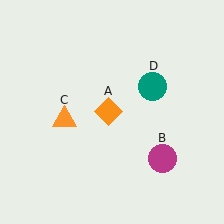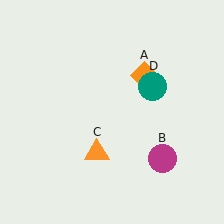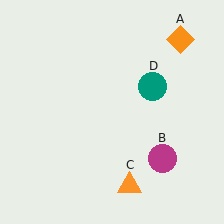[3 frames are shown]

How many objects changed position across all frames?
2 objects changed position: orange diamond (object A), orange triangle (object C).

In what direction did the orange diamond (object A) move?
The orange diamond (object A) moved up and to the right.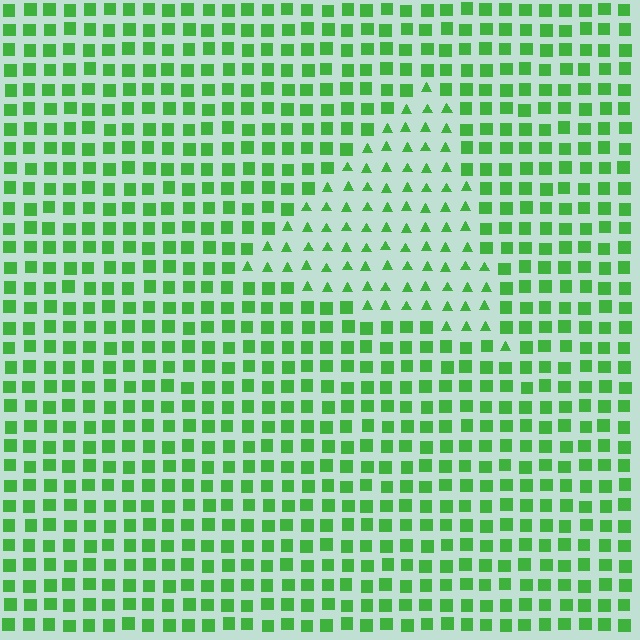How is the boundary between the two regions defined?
The boundary is defined by a change in element shape: triangles inside vs. squares outside. All elements share the same color and spacing.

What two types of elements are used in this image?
The image uses triangles inside the triangle region and squares outside it.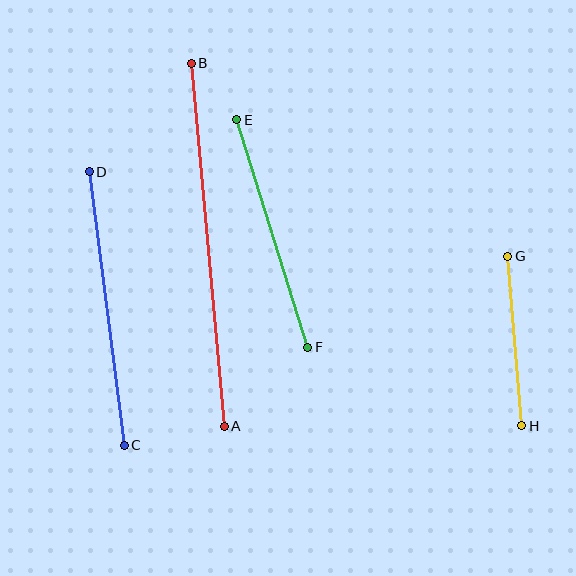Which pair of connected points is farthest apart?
Points A and B are farthest apart.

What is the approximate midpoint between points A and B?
The midpoint is at approximately (208, 245) pixels.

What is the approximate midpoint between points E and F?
The midpoint is at approximately (272, 234) pixels.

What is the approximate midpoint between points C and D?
The midpoint is at approximately (107, 308) pixels.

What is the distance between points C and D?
The distance is approximately 276 pixels.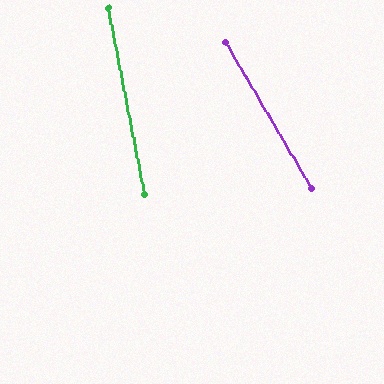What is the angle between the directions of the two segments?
Approximately 19 degrees.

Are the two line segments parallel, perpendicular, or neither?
Neither parallel nor perpendicular — they differ by about 19°.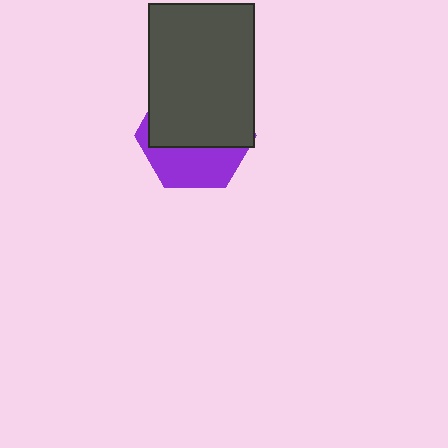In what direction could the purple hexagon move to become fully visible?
The purple hexagon could move down. That would shift it out from behind the dark gray rectangle entirely.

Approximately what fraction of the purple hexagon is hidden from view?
Roughly 62% of the purple hexagon is hidden behind the dark gray rectangle.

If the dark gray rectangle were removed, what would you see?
You would see the complete purple hexagon.